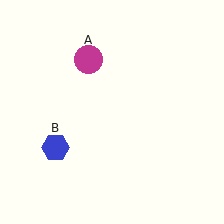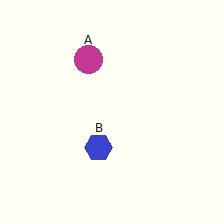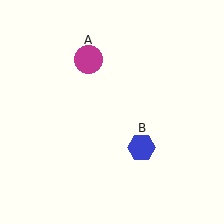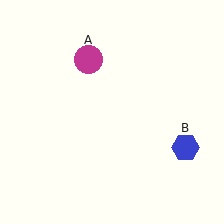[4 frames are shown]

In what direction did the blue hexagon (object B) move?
The blue hexagon (object B) moved right.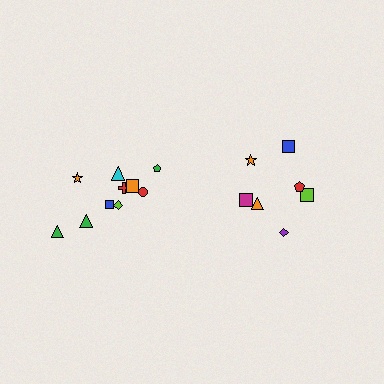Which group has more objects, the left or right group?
The left group.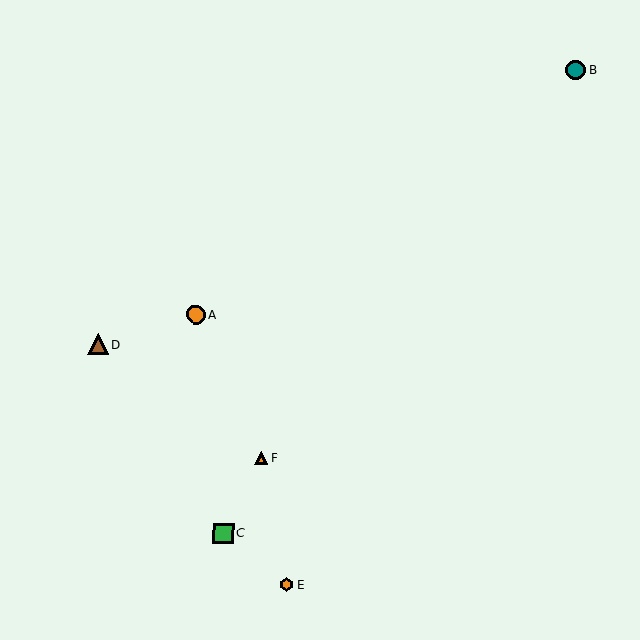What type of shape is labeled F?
Shape F is an orange triangle.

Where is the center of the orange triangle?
The center of the orange triangle is at (261, 459).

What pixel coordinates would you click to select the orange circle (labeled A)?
Click at (196, 314) to select the orange circle A.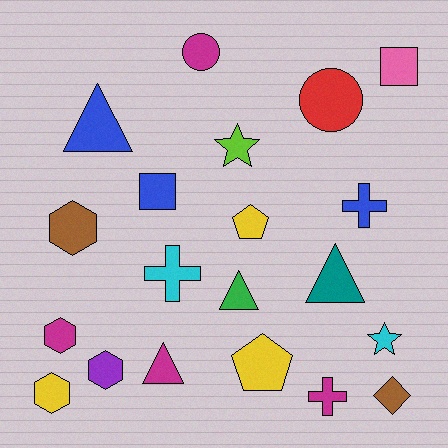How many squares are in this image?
There are 2 squares.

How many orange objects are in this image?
There are no orange objects.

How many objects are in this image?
There are 20 objects.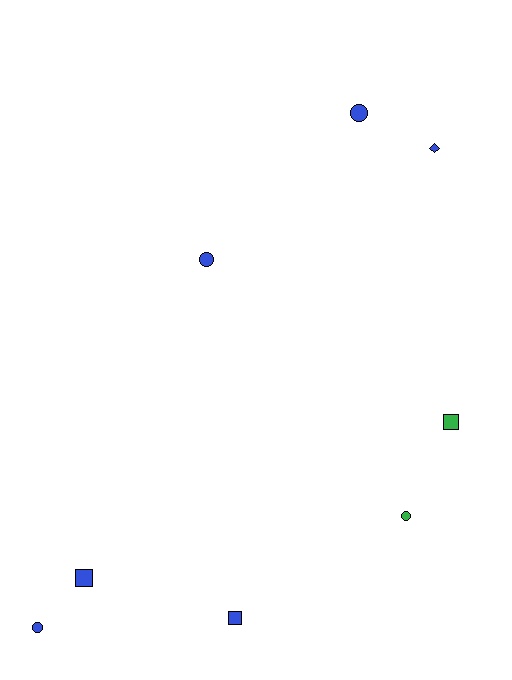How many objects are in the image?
There are 8 objects.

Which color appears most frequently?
Blue, with 6 objects.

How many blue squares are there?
There are 2 blue squares.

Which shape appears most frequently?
Circle, with 4 objects.